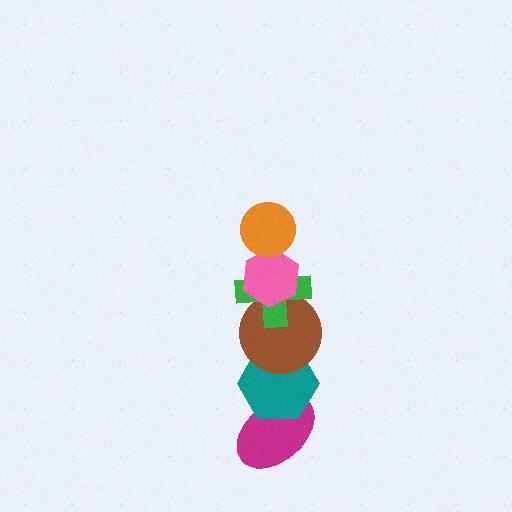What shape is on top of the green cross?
The pink hexagon is on top of the green cross.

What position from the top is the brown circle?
The brown circle is 4th from the top.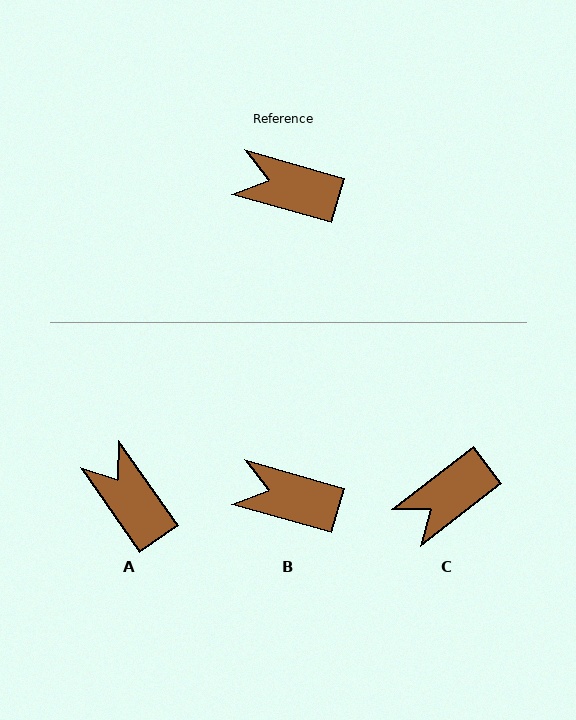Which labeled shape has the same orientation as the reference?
B.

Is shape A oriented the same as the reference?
No, it is off by about 39 degrees.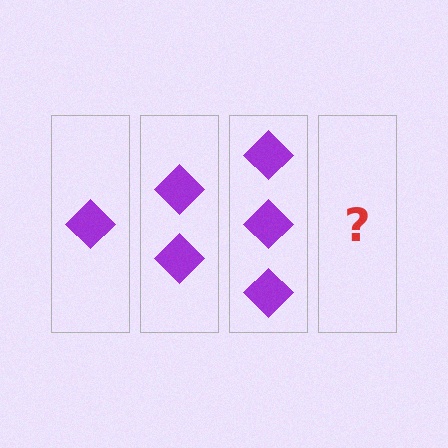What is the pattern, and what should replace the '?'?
The pattern is that each step adds one more diamond. The '?' should be 4 diamonds.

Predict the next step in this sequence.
The next step is 4 diamonds.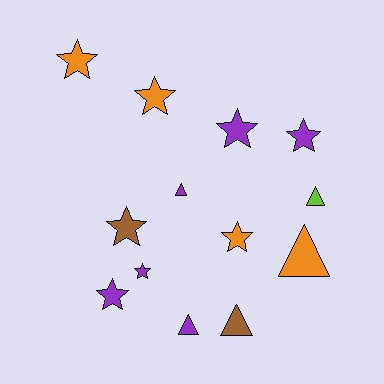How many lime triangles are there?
There is 1 lime triangle.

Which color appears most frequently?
Purple, with 6 objects.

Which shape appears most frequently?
Star, with 8 objects.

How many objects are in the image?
There are 13 objects.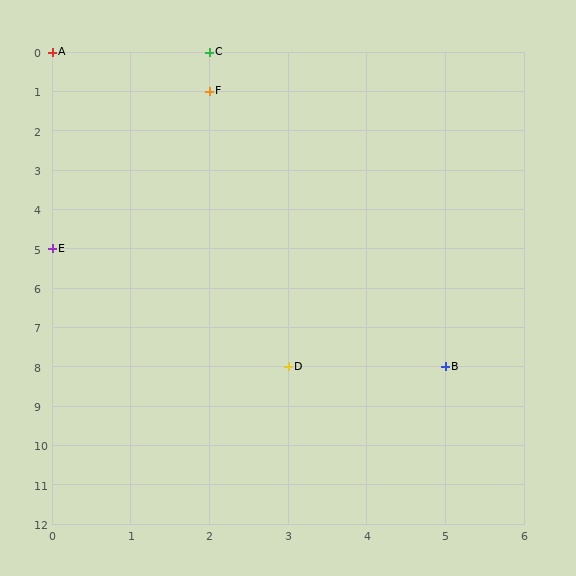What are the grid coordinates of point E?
Point E is at grid coordinates (0, 5).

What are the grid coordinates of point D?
Point D is at grid coordinates (3, 8).